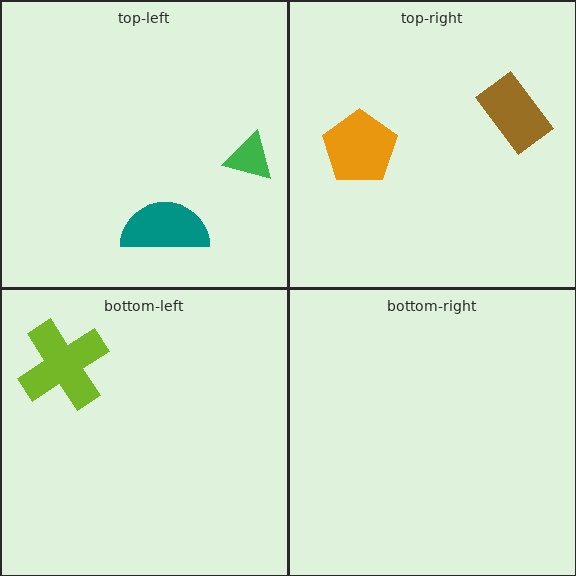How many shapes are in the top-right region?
2.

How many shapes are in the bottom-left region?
1.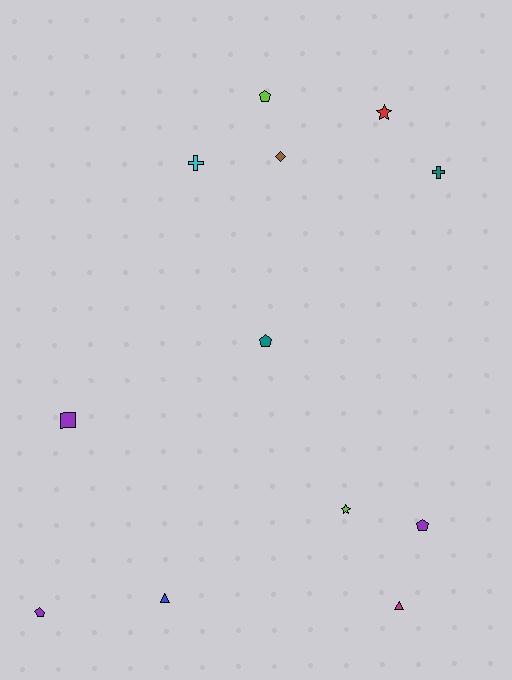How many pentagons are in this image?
There are 4 pentagons.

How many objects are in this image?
There are 12 objects.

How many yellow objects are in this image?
There are no yellow objects.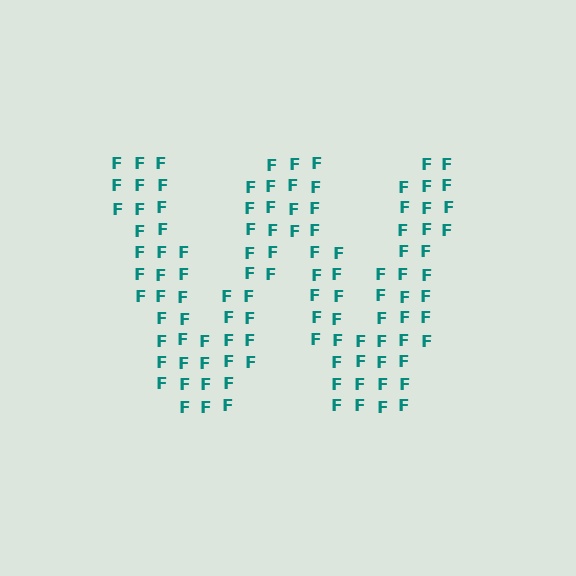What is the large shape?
The large shape is the letter W.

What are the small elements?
The small elements are letter F's.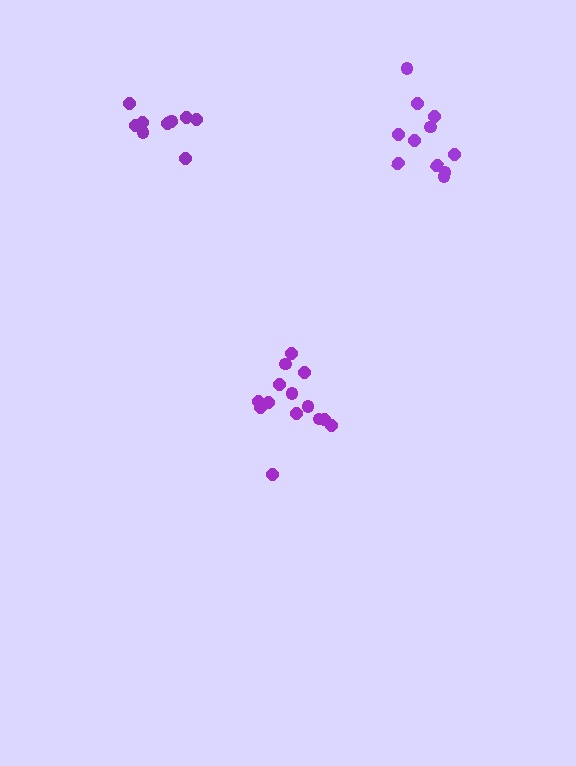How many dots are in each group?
Group 1: 11 dots, Group 2: 14 dots, Group 3: 10 dots (35 total).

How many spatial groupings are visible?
There are 3 spatial groupings.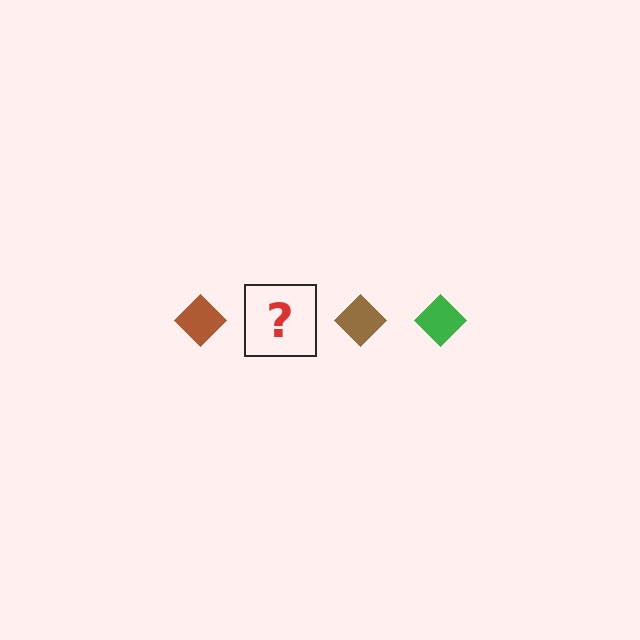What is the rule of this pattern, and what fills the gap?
The rule is that the pattern cycles through brown, green diamonds. The gap should be filled with a green diamond.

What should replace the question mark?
The question mark should be replaced with a green diamond.